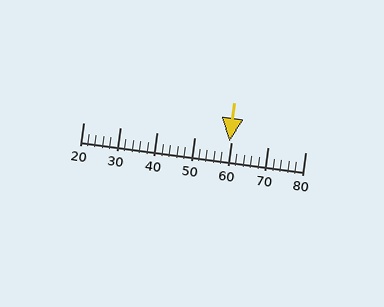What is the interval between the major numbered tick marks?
The major tick marks are spaced 10 units apart.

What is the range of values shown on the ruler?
The ruler shows values from 20 to 80.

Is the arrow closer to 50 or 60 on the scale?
The arrow is closer to 60.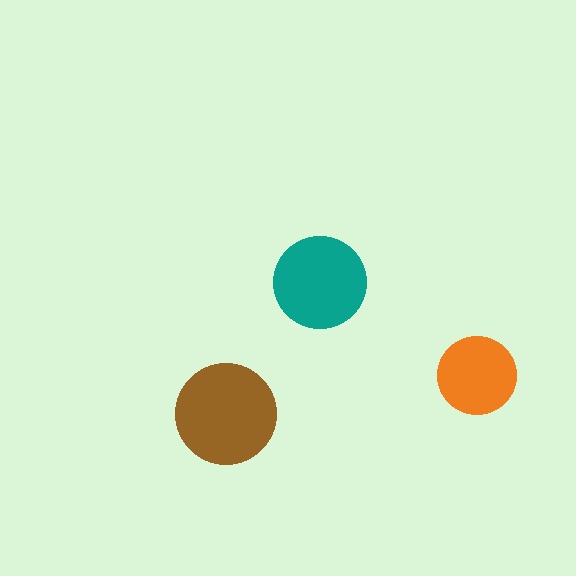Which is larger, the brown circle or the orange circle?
The brown one.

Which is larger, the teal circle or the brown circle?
The brown one.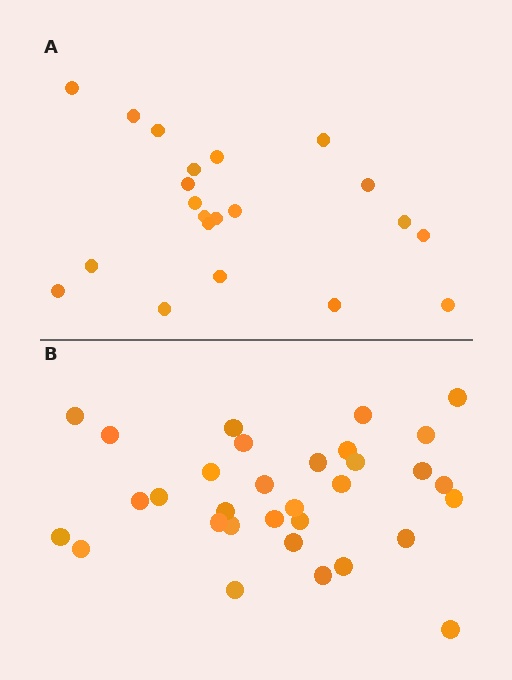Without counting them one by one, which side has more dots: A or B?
Region B (the bottom region) has more dots.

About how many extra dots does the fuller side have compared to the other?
Region B has roughly 12 or so more dots than region A.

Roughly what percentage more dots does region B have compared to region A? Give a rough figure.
About 50% more.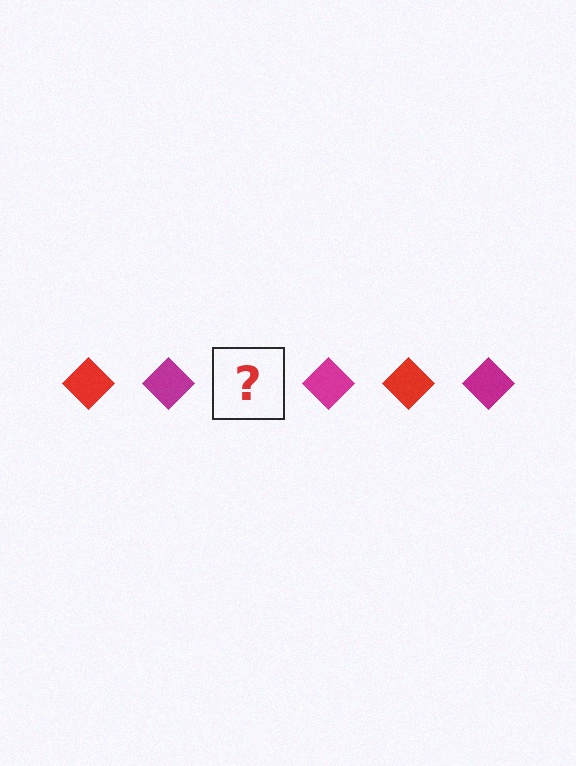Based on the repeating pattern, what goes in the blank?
The blank should be a red diamond.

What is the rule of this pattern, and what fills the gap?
The rule is that the pattern cycles through red, magenta diamonds. The gap should be filled with a red diamond.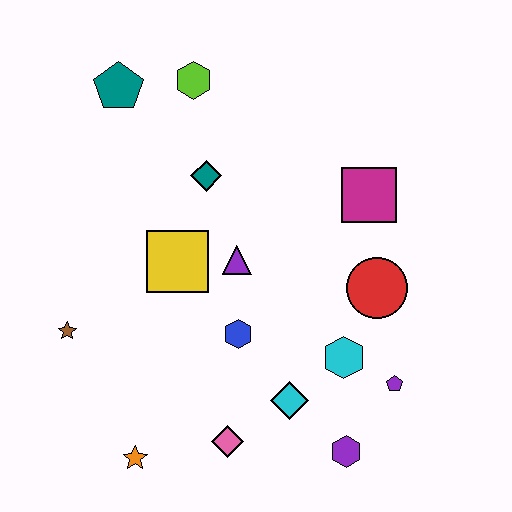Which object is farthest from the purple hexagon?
The teal pentagon is farthest from the purple hexagon.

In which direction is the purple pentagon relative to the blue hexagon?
The purple pentagon is to the right of the blue hexagon.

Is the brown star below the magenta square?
Yes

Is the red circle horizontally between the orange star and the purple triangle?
No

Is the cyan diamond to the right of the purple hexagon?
No